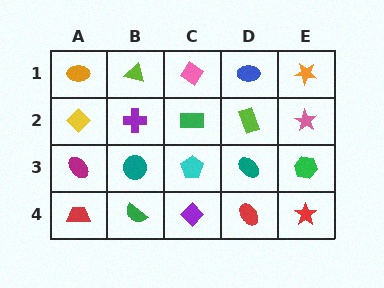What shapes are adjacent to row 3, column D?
A lime rectangle (row 2, column D), a red ellipse (row 4, column D), a cyan pentagon (row 3, column C), a green hexagon (row 3, column E).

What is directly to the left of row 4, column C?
A green semicircle.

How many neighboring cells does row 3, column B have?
4.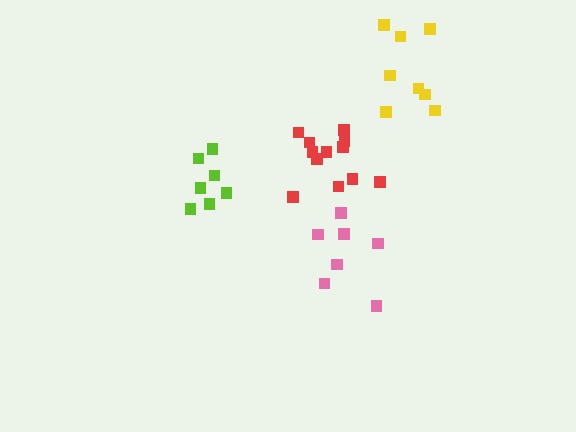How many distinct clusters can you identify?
There are 4 distinct clusters.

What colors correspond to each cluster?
The clusters are colored: lime, red, pink, yellow.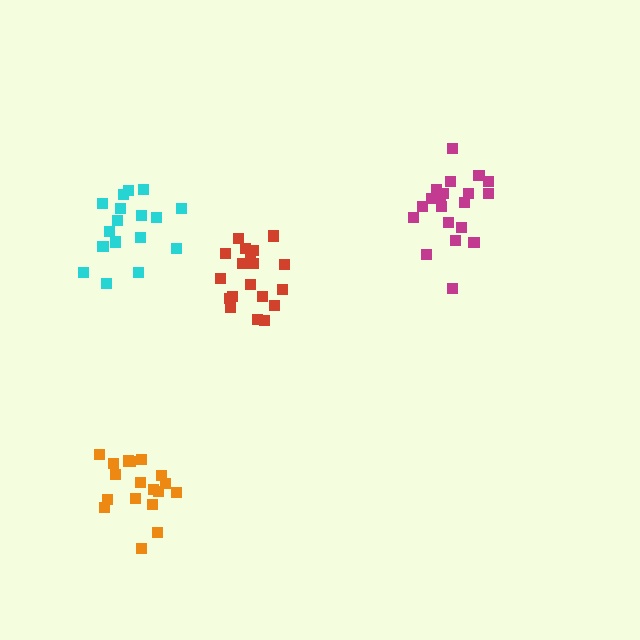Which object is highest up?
The magenta cluster is topmost.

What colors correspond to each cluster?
The clusters are colored: magenta, orange, red, cyan.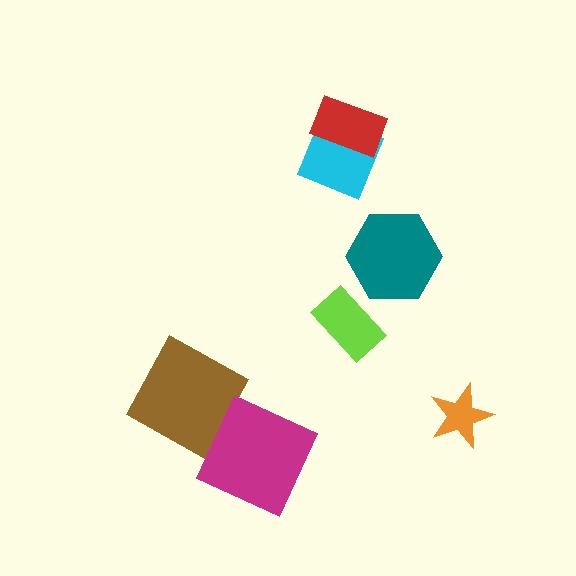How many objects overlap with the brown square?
0 objects overlap with the brown square.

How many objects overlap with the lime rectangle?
0 objects overlap with the lime rectangle.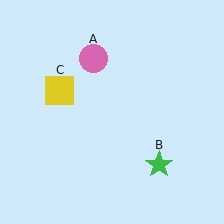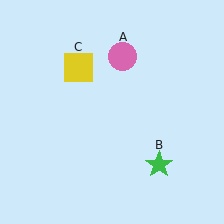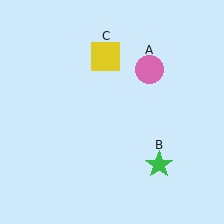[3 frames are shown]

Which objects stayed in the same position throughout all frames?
Green star (object B) remained stationary.